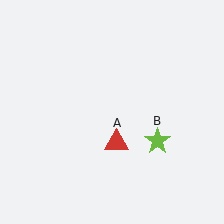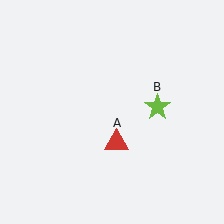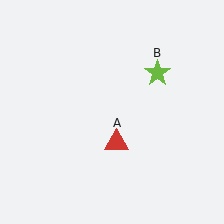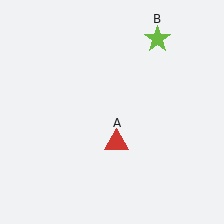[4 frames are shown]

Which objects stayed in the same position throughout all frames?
Red triangle (object A) remained stationary.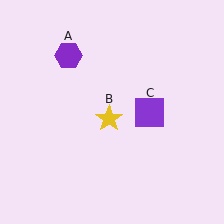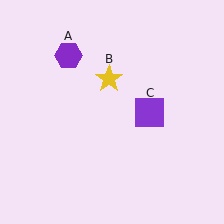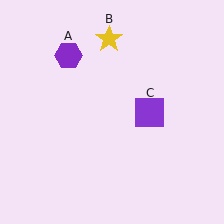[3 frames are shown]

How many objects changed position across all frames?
1 object changed position: yellow star (object B).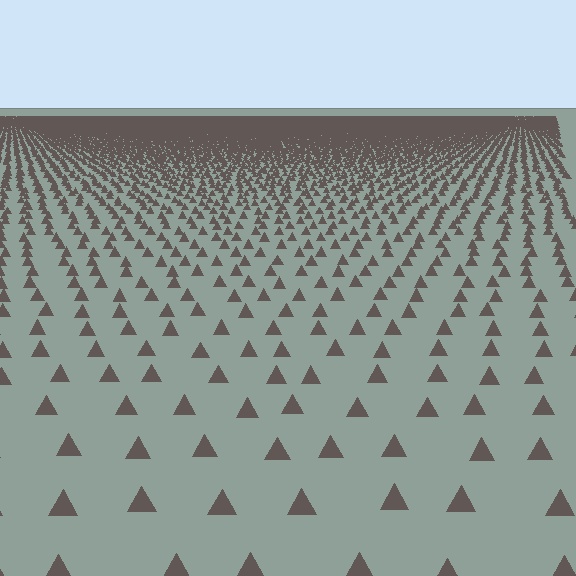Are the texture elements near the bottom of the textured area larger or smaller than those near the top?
Larger. Near the bottom, elements are closer to the viewer and appear at a bigger on-screen size.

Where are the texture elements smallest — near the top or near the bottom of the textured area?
Near the top.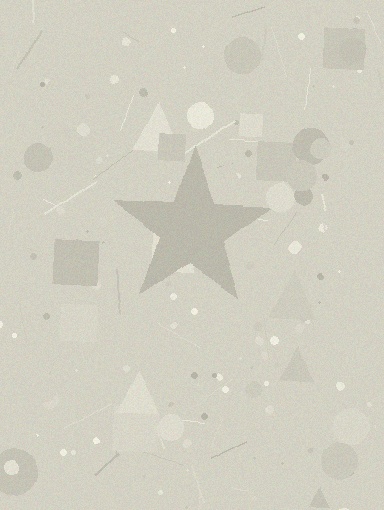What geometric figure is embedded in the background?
A star is embedded in the background.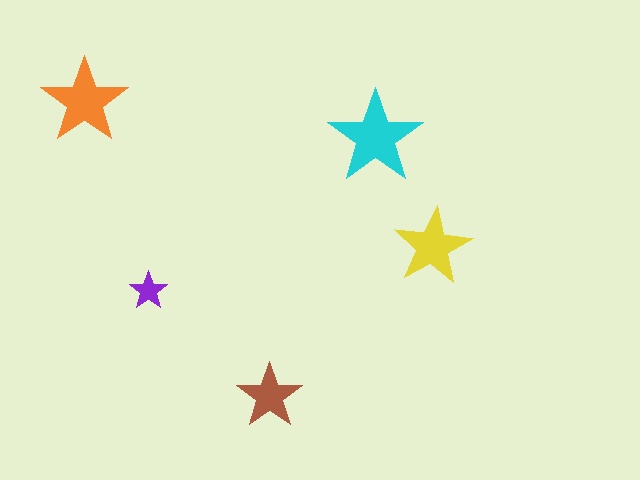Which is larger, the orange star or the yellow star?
The orange one.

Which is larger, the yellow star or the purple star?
The yellow one.